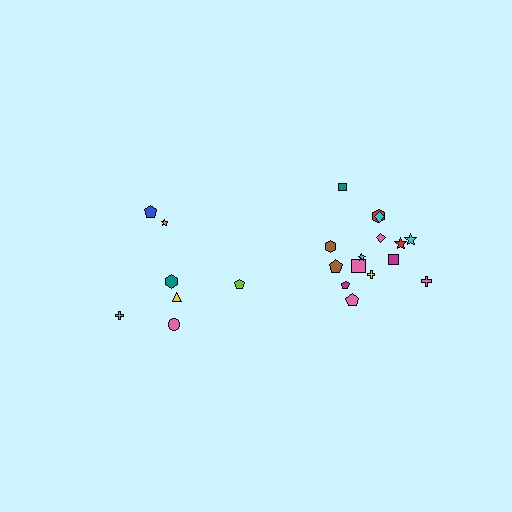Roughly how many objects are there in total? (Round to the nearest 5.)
Roughly 20 objects in total.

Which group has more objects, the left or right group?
The right group.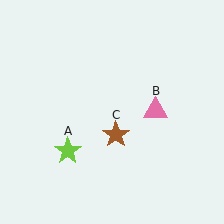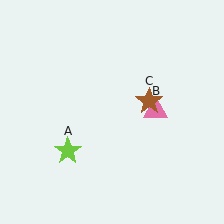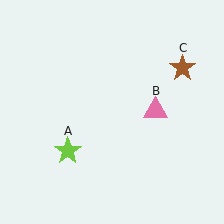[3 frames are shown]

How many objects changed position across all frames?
1 object changed position: brown star (object C).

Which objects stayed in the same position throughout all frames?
Lime star (object A) and pink triangle (object B) remained stationary.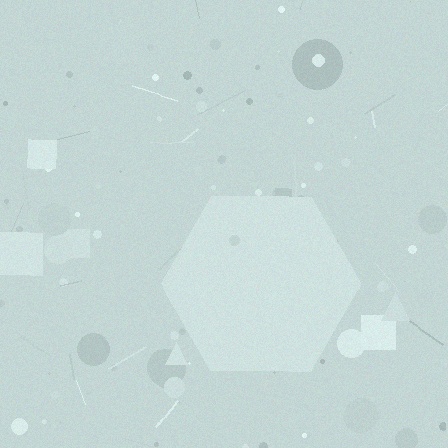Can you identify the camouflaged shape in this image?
The camouflaged shape is a hexagon.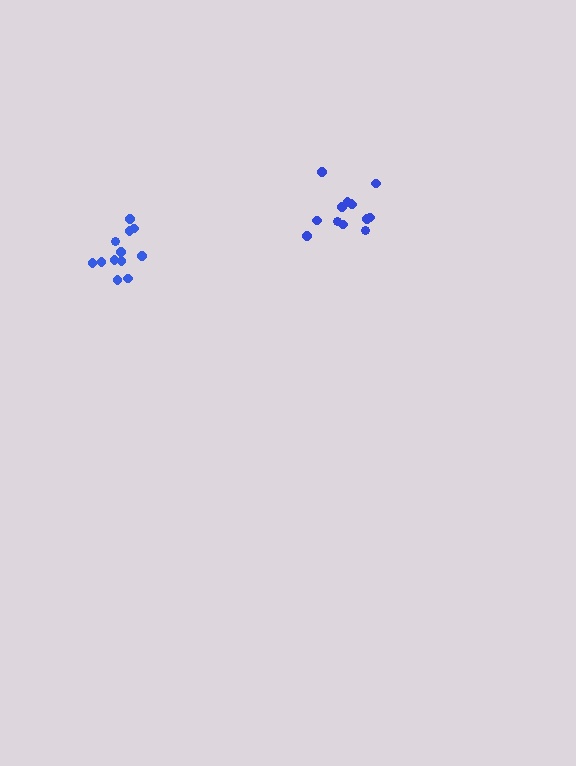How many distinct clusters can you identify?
There are 2 distinct clusters.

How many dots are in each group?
Group 1: 13 dots, Group 2: 12 dots (25 total).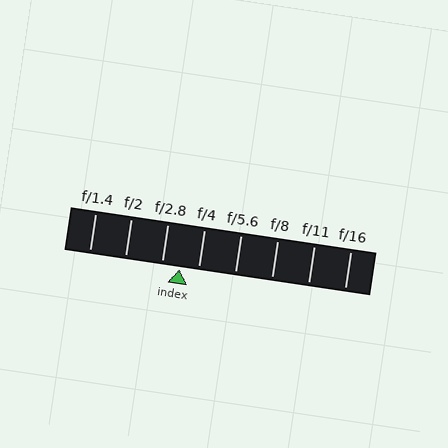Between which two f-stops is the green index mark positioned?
The index mark is between f/2.8 and f/4.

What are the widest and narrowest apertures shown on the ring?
The widest aperture shown is f/1.4 and the narrowest is f/16.